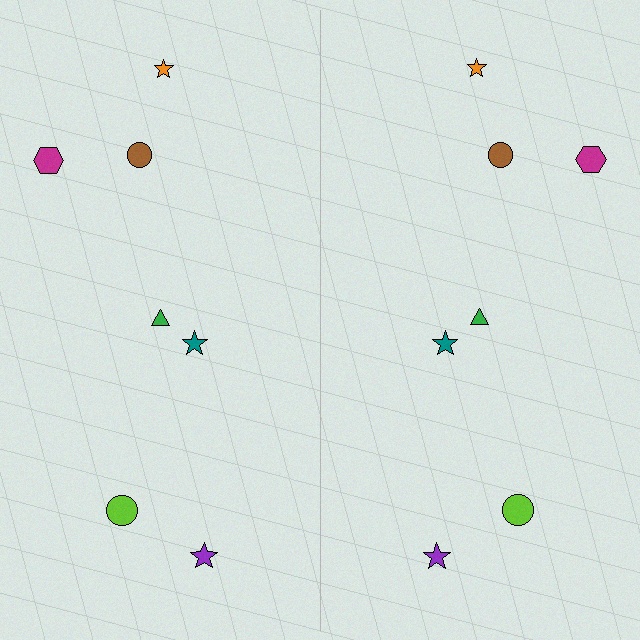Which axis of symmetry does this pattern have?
The pattern has a vertical axis of symmetry running through the center of the image.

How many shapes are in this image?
There are 14 shapes in this image.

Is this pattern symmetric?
Yes, this pattern has bilateral (reflection) symmetry.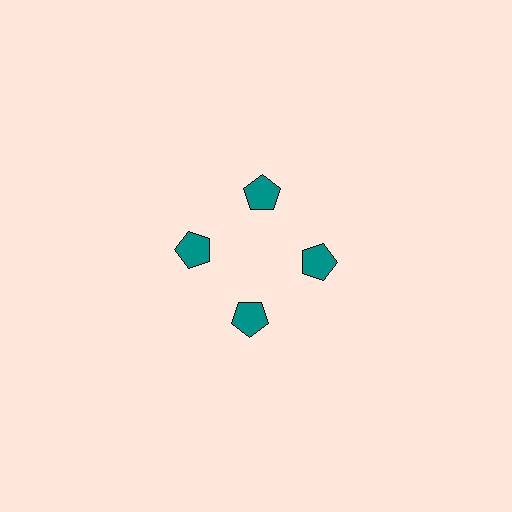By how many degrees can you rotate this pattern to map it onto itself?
The pattern maps onto itself every 90 degrees of rotation.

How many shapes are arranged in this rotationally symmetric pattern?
There are 4 shapes, arranged in 4 groups of 1.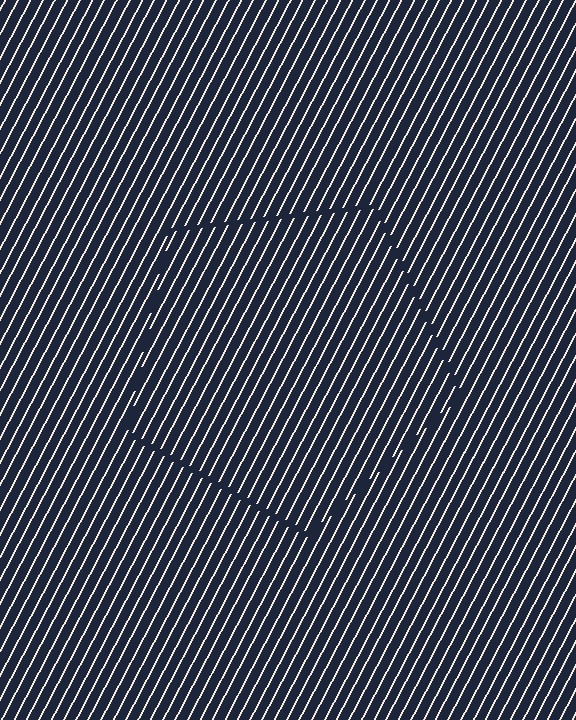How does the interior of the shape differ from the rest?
The interior of the shape contains the same grating, shifted by half a period — the contour is defined by the phase discontinuity where line-ends from the inner and outer gratings abut.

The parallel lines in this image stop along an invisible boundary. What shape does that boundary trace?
An illusory pentagon. The interior of the shape contains the same grating, shifted by half a period — the contour is defined by the phase discontinuity where line-ends from the inner and outer gratings abut.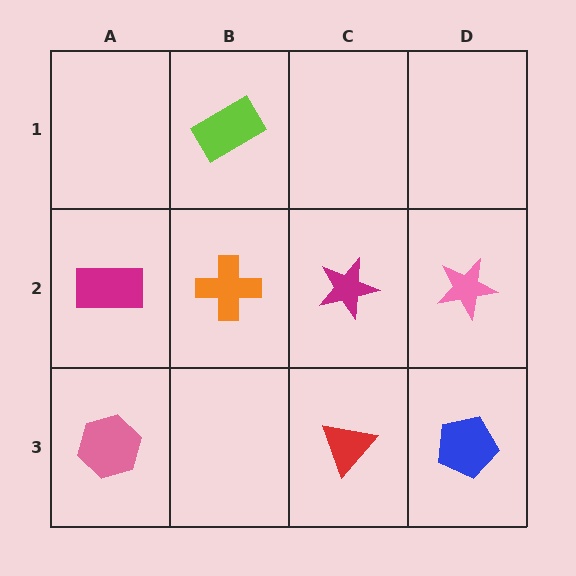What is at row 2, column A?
A magenta rectangle.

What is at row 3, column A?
A pink hexagon.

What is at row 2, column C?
A magenta star.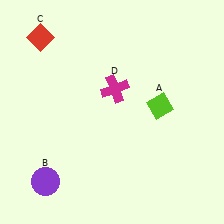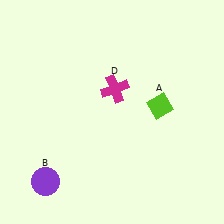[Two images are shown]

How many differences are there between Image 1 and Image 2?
There is 1 difference between the two images.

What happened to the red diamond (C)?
The red diamond (C) was removed in Image 2. It was in the top-left area of Image 1.